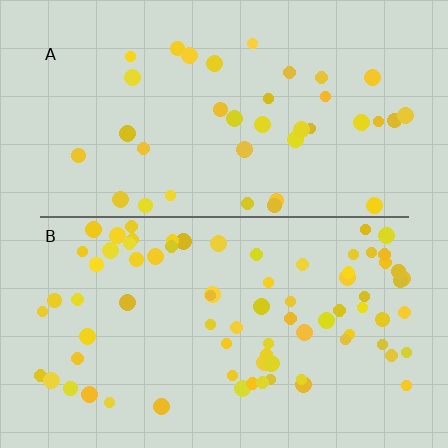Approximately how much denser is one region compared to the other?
Approximately 2.1× — region B over region A.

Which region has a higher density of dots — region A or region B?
B (the bottom).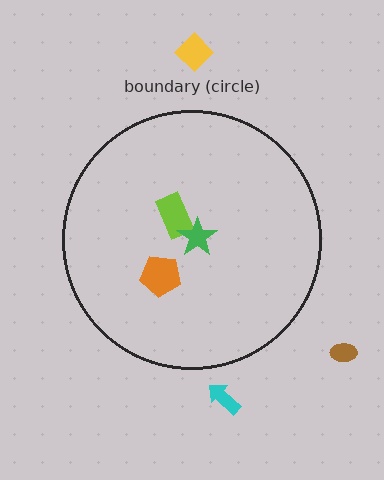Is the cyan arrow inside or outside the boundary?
Outside.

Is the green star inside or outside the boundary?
Inside.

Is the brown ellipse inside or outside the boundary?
Outside.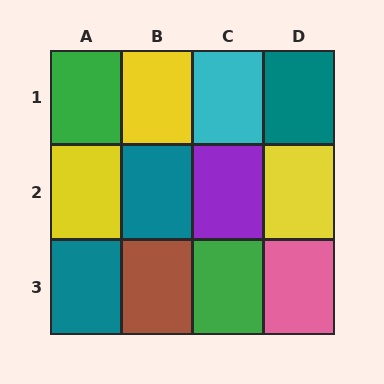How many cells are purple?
1 cell is purple.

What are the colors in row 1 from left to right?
Green, yellow, cyan, teal.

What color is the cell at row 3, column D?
Pink.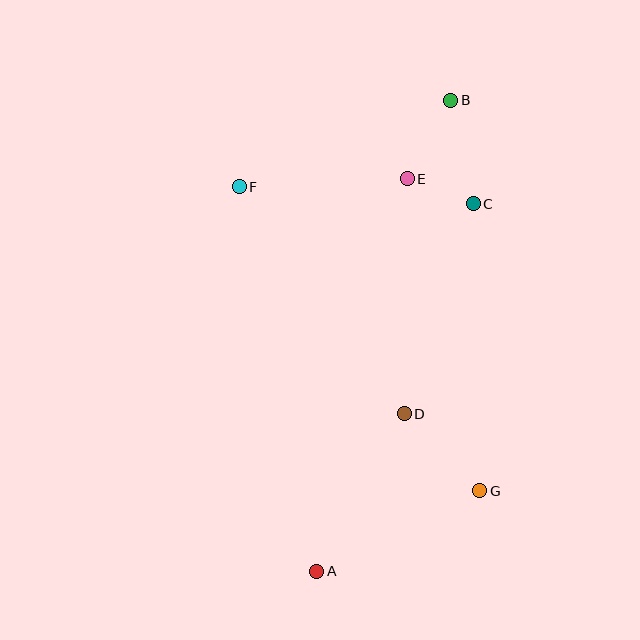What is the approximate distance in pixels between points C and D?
The distance between C and D is approximately 221 pixels.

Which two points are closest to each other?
Points C and E are closest to each other.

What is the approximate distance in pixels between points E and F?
The distance between E and F is approximately 169 pixels.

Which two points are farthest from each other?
Points A and B are farthest from each other.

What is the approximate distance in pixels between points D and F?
The distance between D and F is approximately 281 pixels.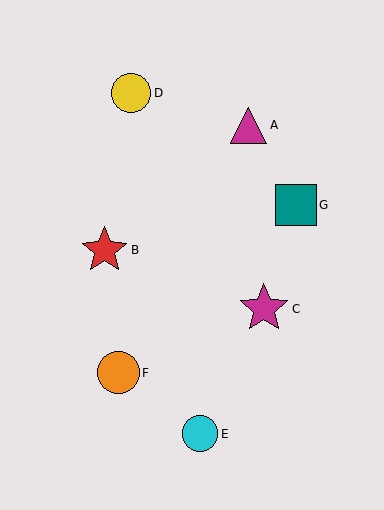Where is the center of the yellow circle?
The center of the yellow circle is at (131, 93).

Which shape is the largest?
The magenta star (labeled C) is the largest.